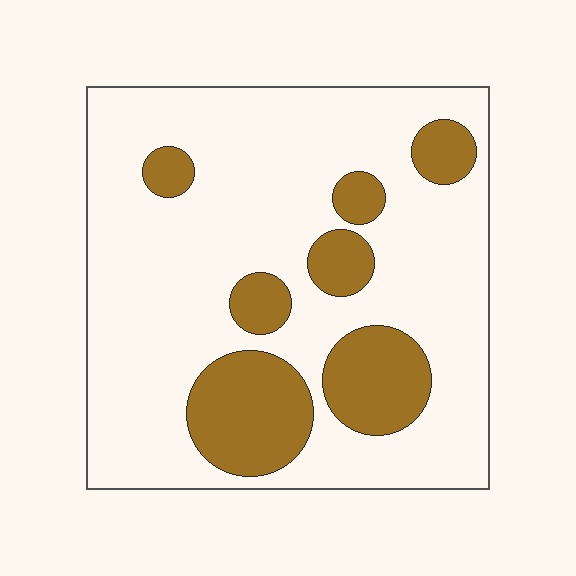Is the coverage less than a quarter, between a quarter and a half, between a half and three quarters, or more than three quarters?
Less than a quarter.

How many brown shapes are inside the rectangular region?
7.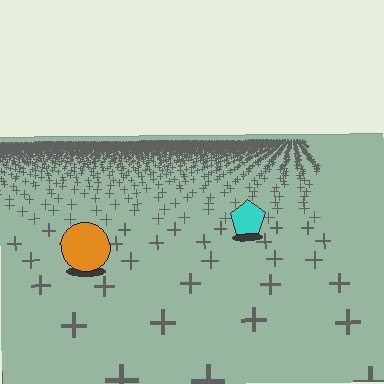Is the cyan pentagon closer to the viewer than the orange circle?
No. The orange circle is closer — you can tell from the texture gradient: the ground texture is coarser near it.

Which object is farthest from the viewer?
The cyan pentagon is farthest from the viewer. It appears smaller and the ground texture around it is denser.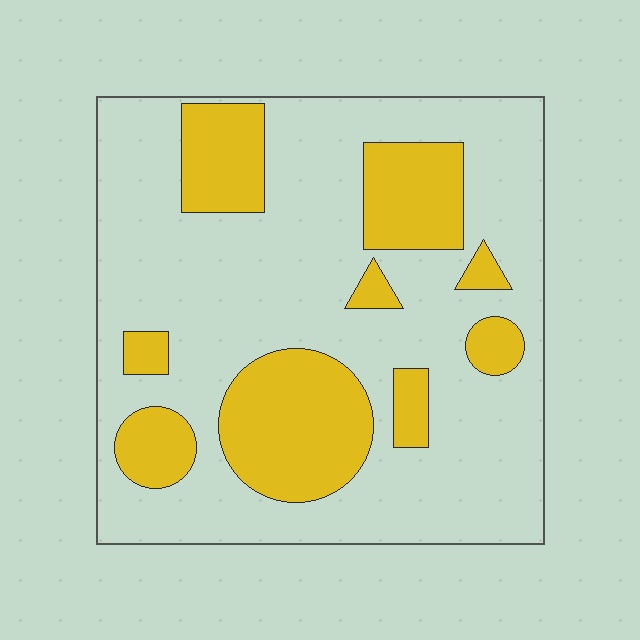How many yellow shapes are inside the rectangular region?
9.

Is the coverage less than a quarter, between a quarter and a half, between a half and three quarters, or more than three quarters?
Between a quarter and a half.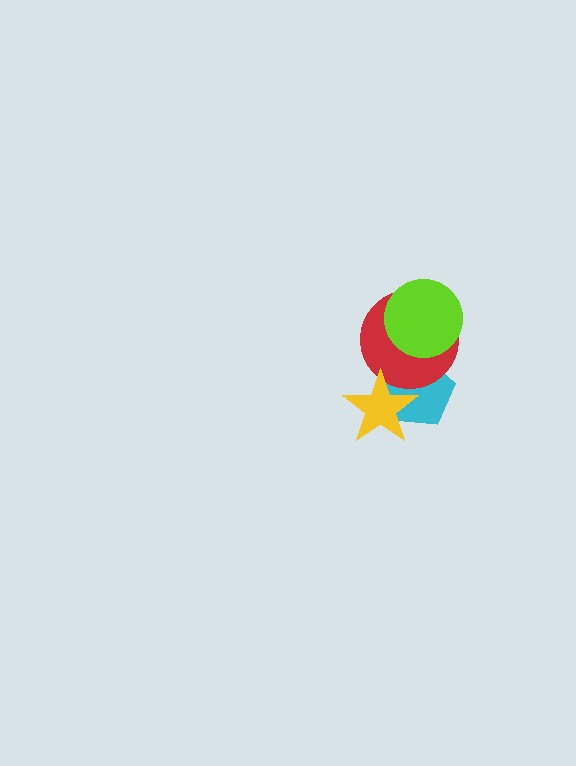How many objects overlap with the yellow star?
2 objects overlap with the yellow star.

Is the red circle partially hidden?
Yes, it is partially covered by another shape.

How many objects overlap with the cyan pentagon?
2 objects overlap with the cyan pentagon.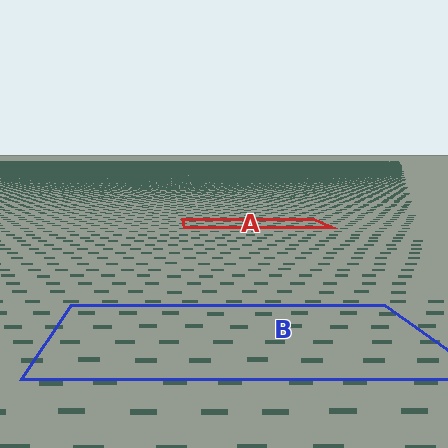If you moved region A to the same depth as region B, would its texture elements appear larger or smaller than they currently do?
They would appear larger. At a closer depth, the same texture elements are projected at a bigger on-screen size.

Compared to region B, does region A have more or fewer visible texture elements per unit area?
Region A has more texture elements per unit area — they are packed more densely because it is farther away.